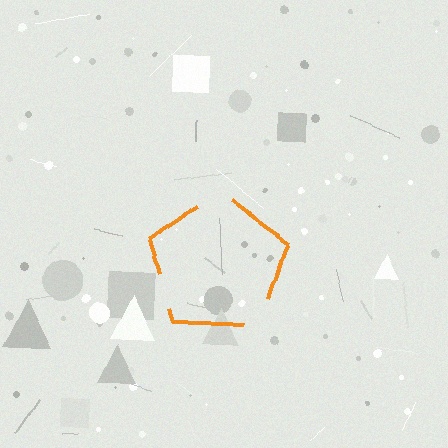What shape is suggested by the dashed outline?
The dashed outline suggests a pentagon.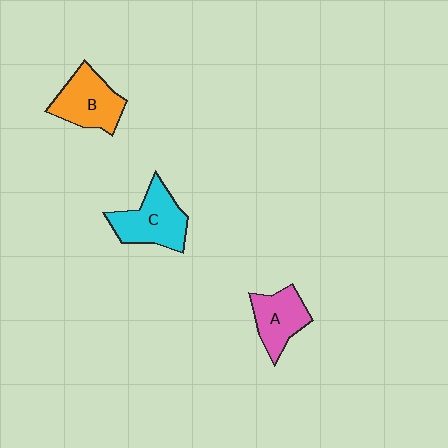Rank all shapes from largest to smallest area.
From largest to smallest: C (cyan), B (orange), A (pink).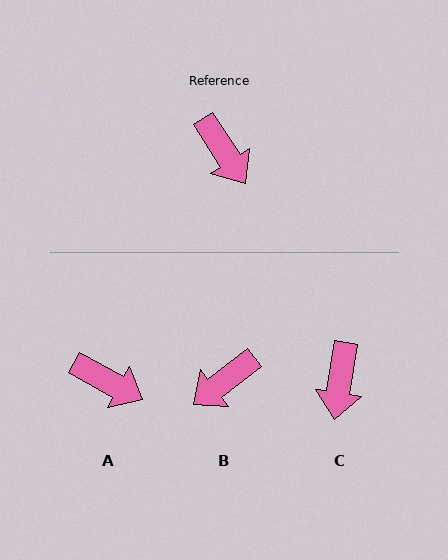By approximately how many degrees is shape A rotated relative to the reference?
Approximately 29 degrees counter-clockwise.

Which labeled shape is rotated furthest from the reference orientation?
B, about 85 degrees away.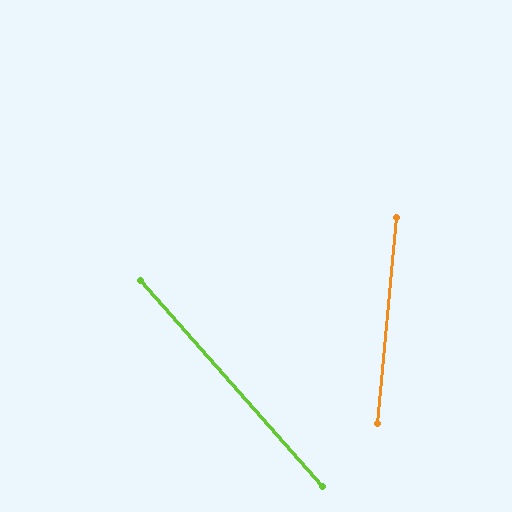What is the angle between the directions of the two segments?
Approximately 47 degrees.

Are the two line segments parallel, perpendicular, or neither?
Neither parallel nor perpendicular — they differ by about 47°.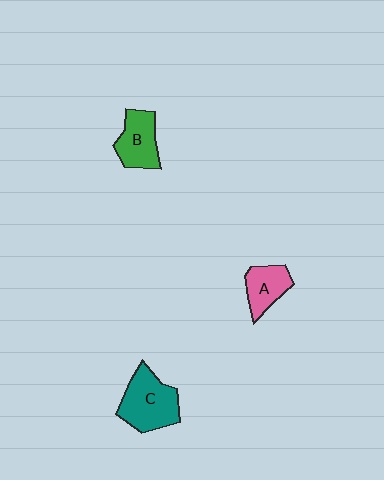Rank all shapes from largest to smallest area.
From largest to smallest: C (teal), B (green), A (pink).